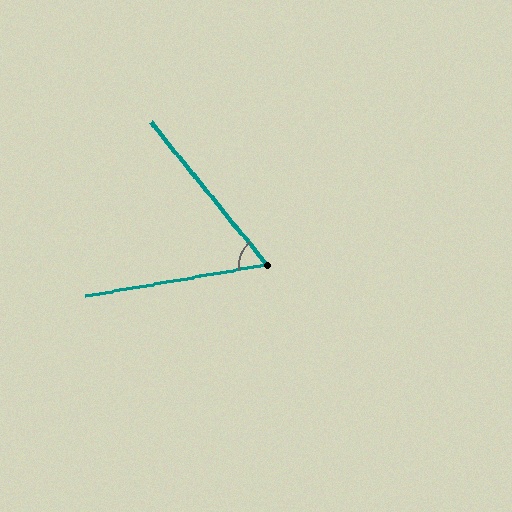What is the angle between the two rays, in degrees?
Approximately 61 degrees.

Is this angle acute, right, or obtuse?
It is acute.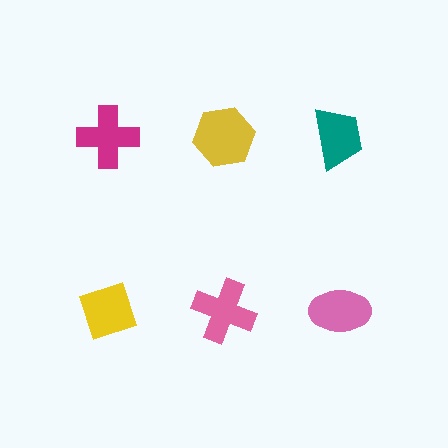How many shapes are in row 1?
3 shapes.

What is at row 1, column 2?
A yellow hexagon.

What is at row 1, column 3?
A teal trapezoid.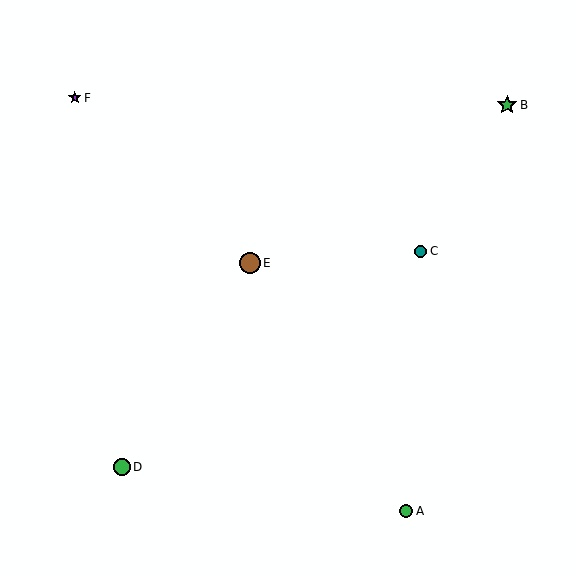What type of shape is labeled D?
Shape D is a green circle.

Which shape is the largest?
The brown circle (labeled E) is the largest.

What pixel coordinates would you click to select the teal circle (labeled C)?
Click at (420, 251) to select the teal circle C.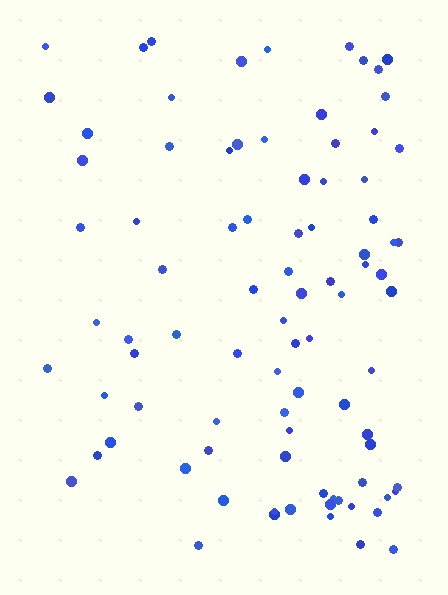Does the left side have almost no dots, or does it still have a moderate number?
Still a moderate number, just noticeably fewer than the right.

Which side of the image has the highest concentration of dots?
The right.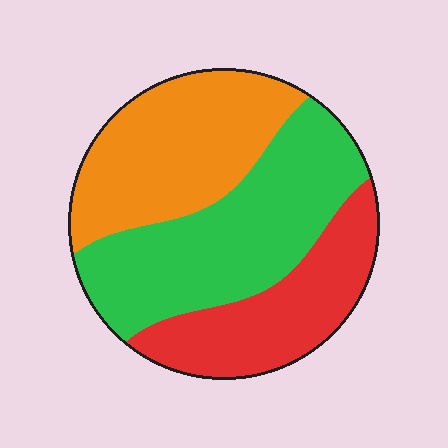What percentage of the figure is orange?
Orange covers roughly 35% of the figure.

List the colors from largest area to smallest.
From largest to smallest: green, orange, red.